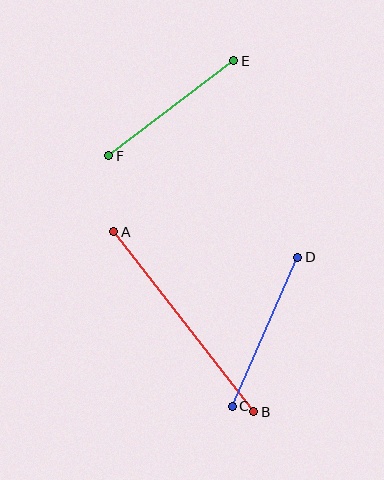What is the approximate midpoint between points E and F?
The midpoint is at approximately (171, 108) pixels.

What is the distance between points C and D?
The distance is approximately 163 pixels.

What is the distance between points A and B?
The distance is approximately 228 pixels.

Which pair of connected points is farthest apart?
Points A and B are farthest apart.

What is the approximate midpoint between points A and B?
The midpoint is at approximately (184, 322) pixels.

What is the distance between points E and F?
The distance is approximately 157 pixels.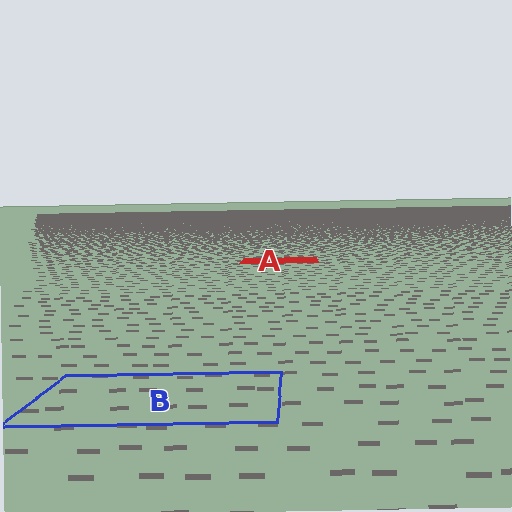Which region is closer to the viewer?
Region B is closer. The texture elements there are larger and more spread out.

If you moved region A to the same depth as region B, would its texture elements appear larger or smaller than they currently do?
They would appear larger. At a closer depth, the same texture elements are projected at a bigger on-screen size.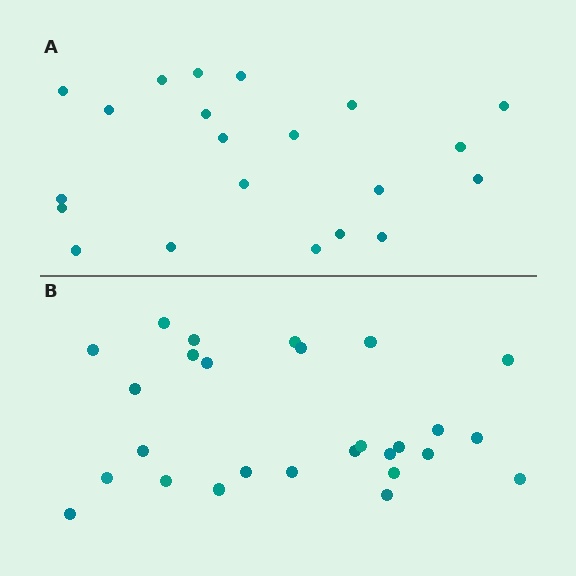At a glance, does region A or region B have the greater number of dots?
Region B (the bottom region) has more dots.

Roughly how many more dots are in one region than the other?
Region B has about 6 more dots than region A.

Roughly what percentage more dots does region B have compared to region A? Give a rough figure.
About 30% more.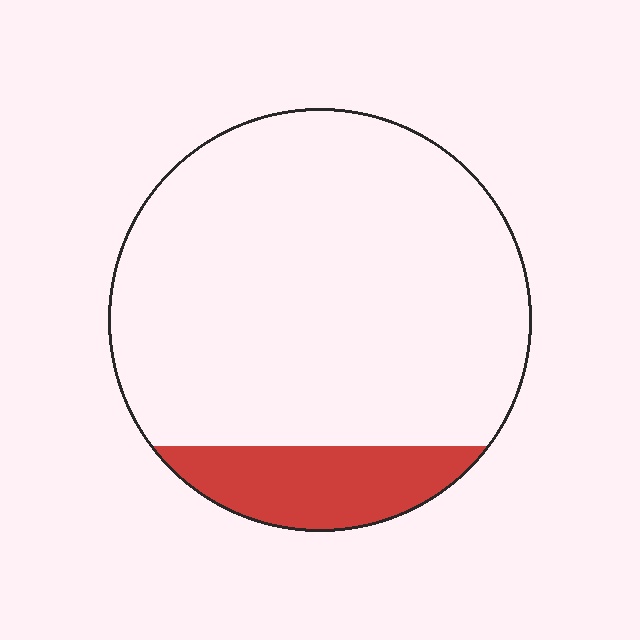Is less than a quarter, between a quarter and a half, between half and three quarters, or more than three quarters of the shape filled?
Less than a quarter.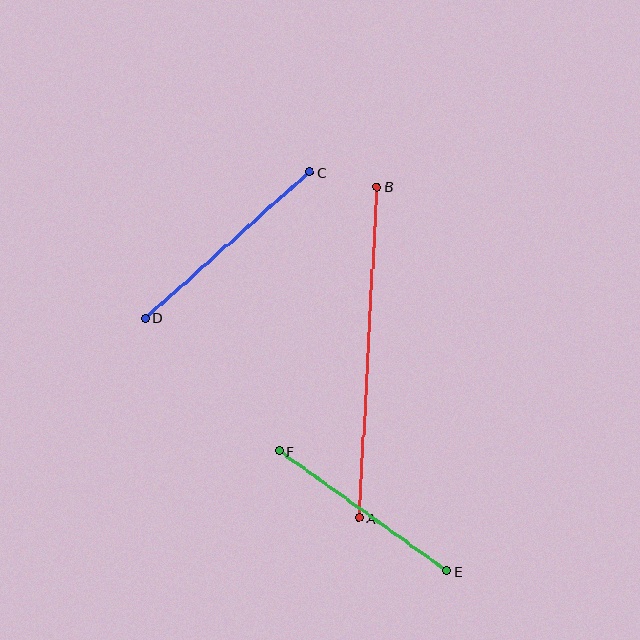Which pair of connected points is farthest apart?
Points A and B are farthest apart.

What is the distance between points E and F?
The distance is approximately 207 pixels.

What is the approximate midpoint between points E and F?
The midpoint is at approximately (363, 511) pixels.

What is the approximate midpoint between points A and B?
The midpoint is at approximately (368, 352) pixels.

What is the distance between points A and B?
The distance is approximately 331 pixels.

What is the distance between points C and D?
The distance is approximately 220 pixels.